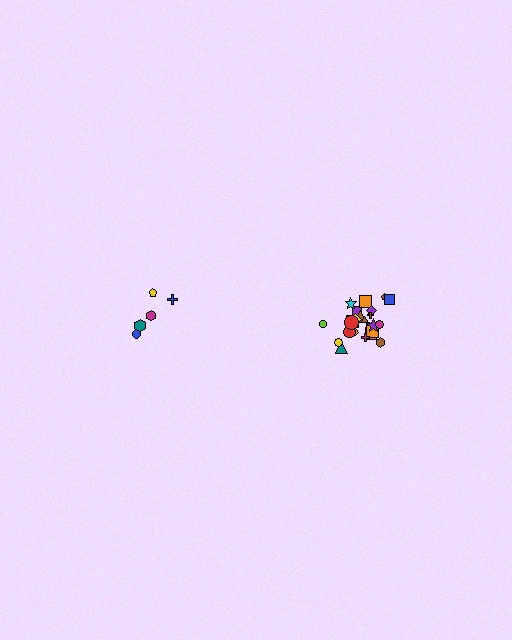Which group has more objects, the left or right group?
The right group.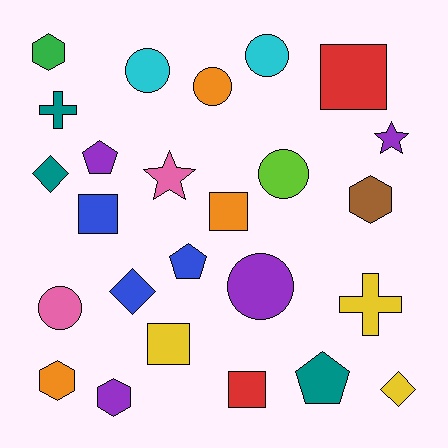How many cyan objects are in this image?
There are 2 cyan objects.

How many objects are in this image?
There are 25 objects.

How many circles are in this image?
There are 6 circles.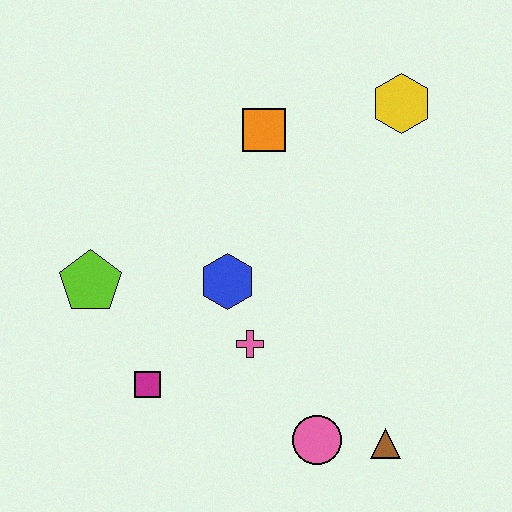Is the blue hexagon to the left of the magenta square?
No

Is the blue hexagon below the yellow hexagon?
Yes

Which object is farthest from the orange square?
The brown triangle is farthest from the orange square.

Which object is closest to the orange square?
The yellow hexagon is closest to the orange square.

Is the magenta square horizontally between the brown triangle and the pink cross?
No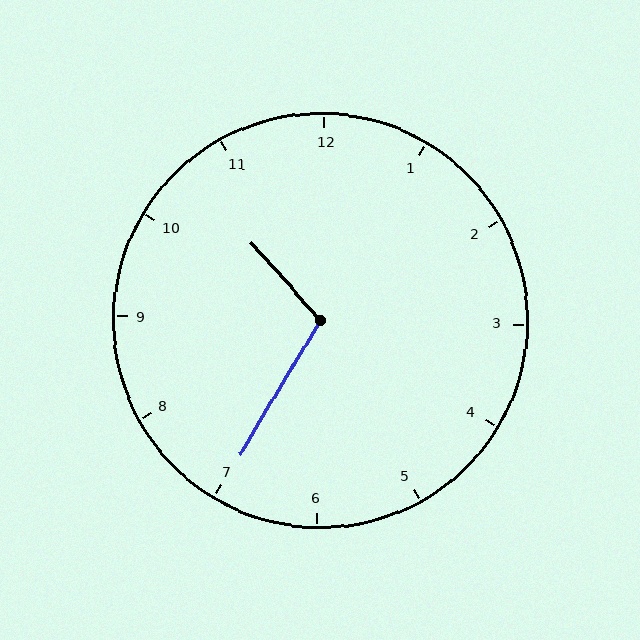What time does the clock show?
10:35.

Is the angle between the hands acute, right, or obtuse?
It is obtuse.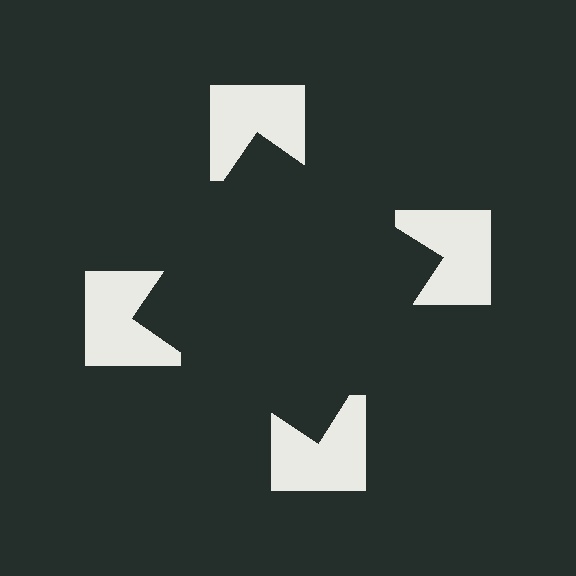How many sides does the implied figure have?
4 sides.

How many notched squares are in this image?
There are 4 — one at each vertex of the illusory square.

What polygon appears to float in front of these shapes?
An illusory square — its edges are inferred from the aligned wedge cuts in the notched squares, not physically drawn.